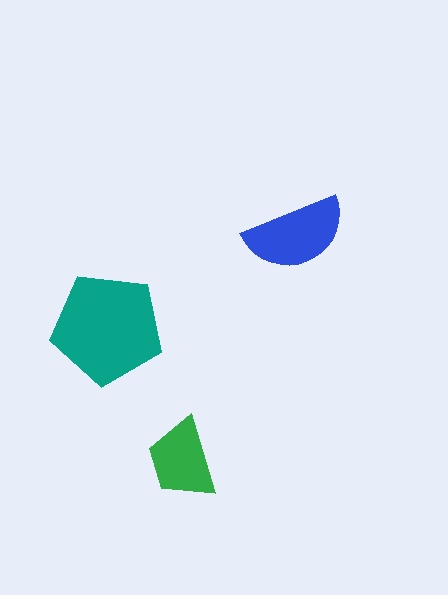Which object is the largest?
The teal pentagon.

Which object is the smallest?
The green trapezoid.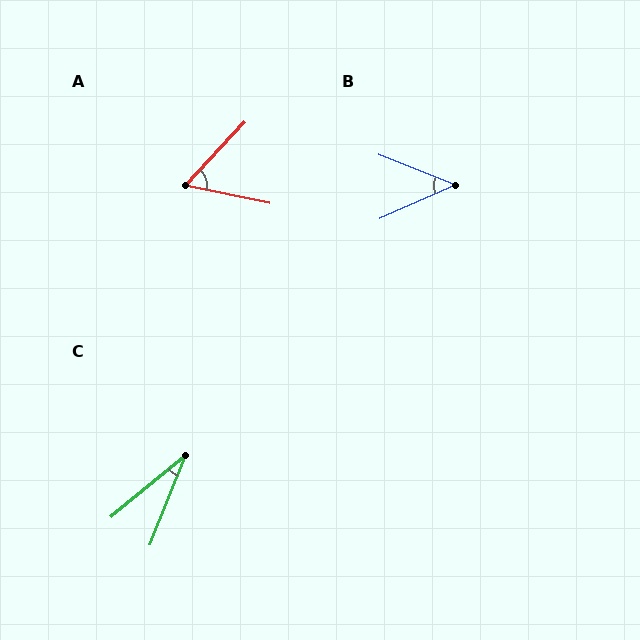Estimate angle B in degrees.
Approximately 45 degrees.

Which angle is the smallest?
C, at approximately 29 degrees.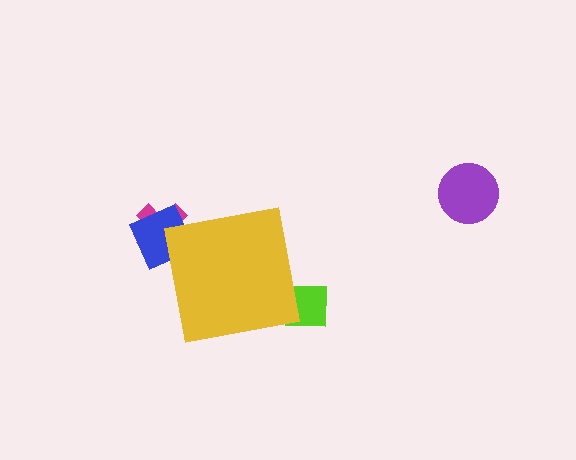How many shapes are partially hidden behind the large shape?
3 shapes are partially hidden.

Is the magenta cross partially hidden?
Yes, the magenta cross is partially hidden behind the yellow square.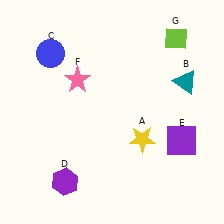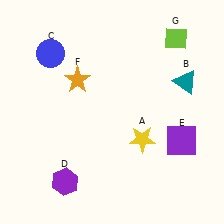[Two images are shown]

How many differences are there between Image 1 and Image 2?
There is 1 difference between the two images.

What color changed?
The star (F) changed from pink in Image 1 to orange in Image 2.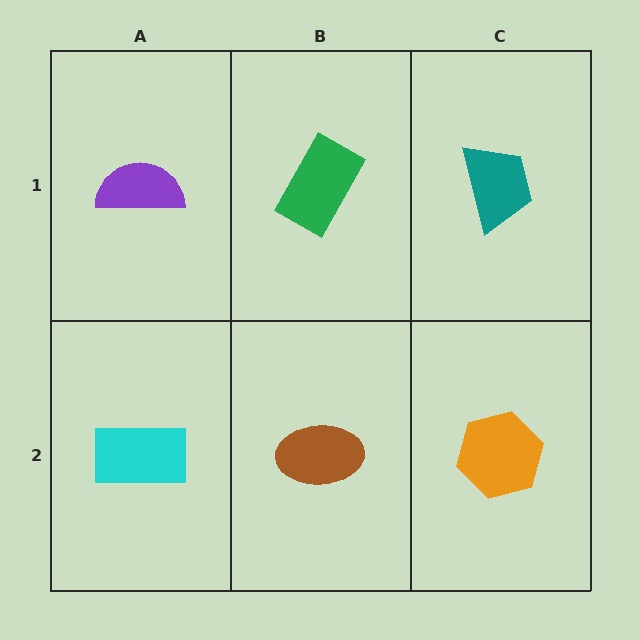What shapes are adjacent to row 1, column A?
A cyan rectangle (row 2, column A), a green rectangle (row 1, column B).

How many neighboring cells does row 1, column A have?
2.